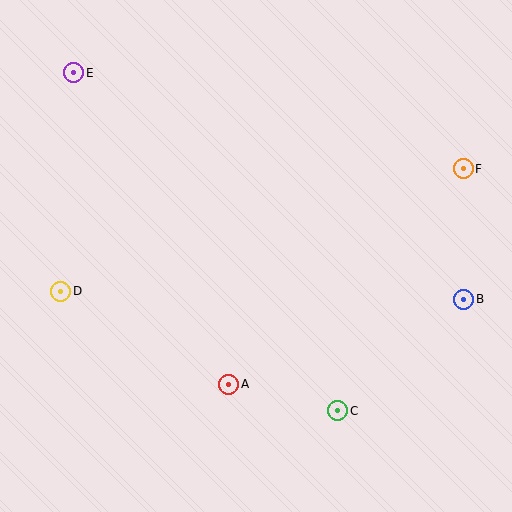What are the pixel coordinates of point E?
Point E is at (74, 73).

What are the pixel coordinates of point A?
Point A is at (229, 384).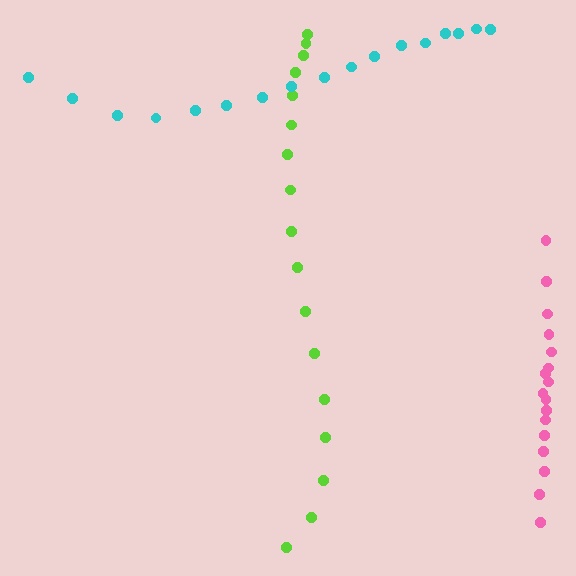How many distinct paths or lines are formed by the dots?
There are 3 distinct paths.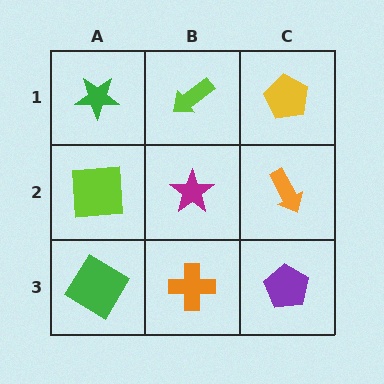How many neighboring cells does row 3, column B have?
3.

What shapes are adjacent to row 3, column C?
An orange arrow (row 2, column C), an orange cross (row 3, column B).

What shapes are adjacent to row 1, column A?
A lime square (row 2, column A), a lime arrow (row 1, column B).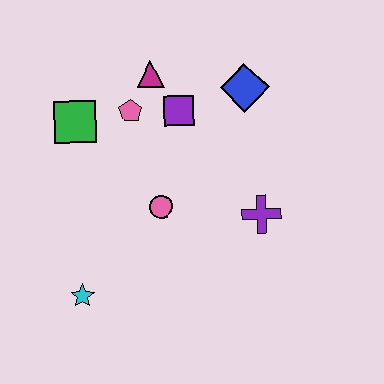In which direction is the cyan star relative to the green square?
The cyan star is below the green square.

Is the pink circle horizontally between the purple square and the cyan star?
Yes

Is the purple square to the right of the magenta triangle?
Yes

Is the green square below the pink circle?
No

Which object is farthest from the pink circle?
The blue diamond is farthest from the pink circle.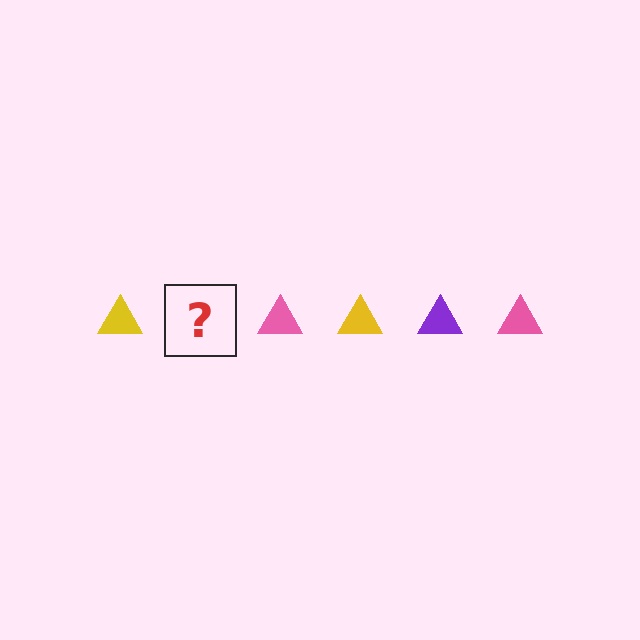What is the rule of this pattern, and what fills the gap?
The rule is that the pattern cycles through yellow, purple, pink triangles. The gap should be filled with a purple triangle.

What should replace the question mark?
The question mark should be replaced with a purple triangle.